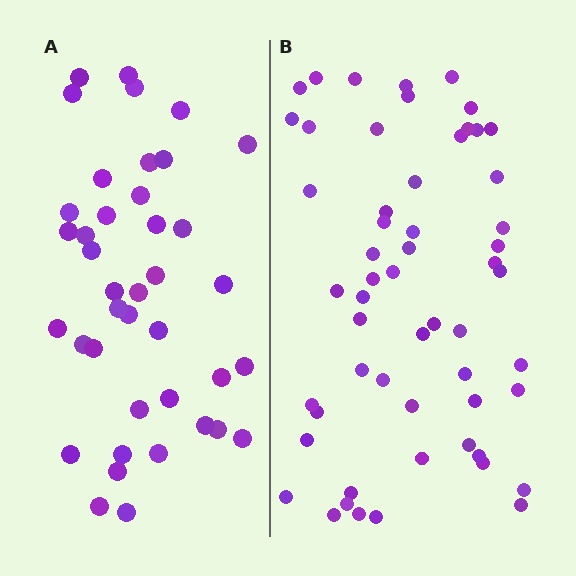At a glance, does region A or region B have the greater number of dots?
Region B (the right region) has more dots.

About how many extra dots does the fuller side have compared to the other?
Region B has approximately 15 more dots than region A.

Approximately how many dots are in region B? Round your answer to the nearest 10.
About 60 dots. (The exact count is 56, which rounds to 60.)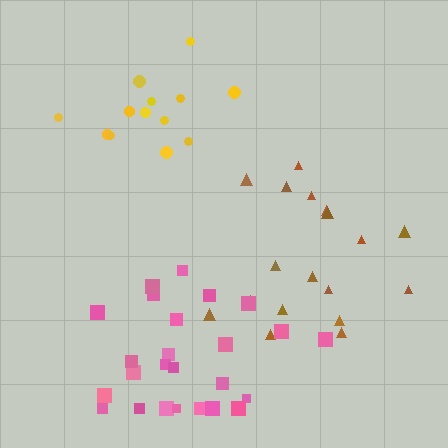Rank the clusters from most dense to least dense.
pink, yellow, brown.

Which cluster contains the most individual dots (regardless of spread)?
Pink (26).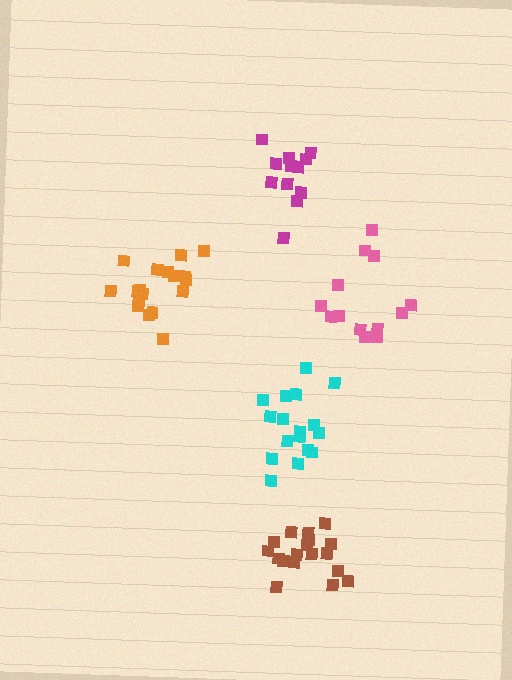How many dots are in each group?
Group 1: 18 dots, Group 2: 13 dots, Group 3: 17 dots, Group 4: 18 dots, Group 5: 12 dots (78 total).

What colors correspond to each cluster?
The clusters are colored: orange, pink, cyan, brown, magenta.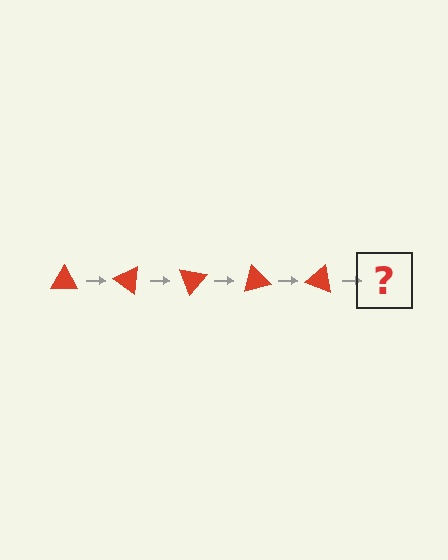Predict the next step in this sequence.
The next step is a red triangle rotated 175 degrees.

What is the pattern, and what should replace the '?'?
The pattern is that the triangle rotates 35 degrees each step. The '?' should be a red triangle rotated 175 degrees.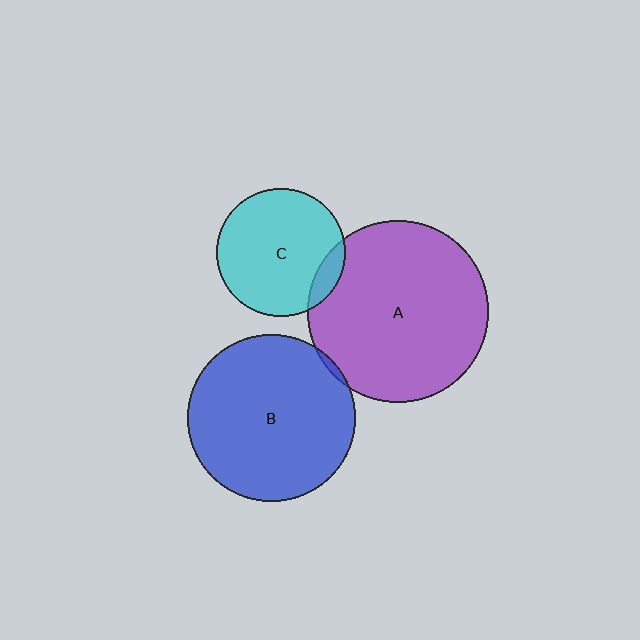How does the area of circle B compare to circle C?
Approximately 1.7 times.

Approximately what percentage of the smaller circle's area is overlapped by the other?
Approximately 5%.